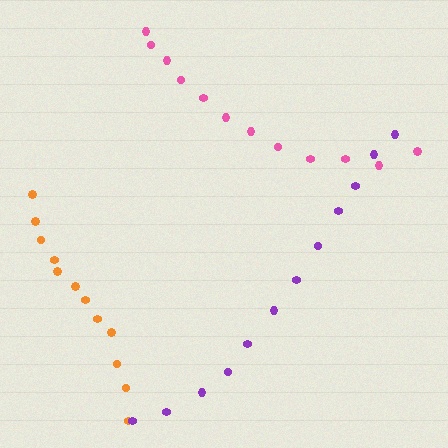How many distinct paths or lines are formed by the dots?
There are 3 distinct paths.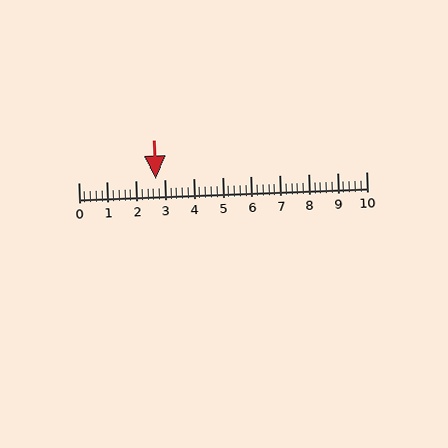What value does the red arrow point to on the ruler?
The red arrow points to approximately 2.7.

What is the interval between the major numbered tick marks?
The major tick marks are spaced 1 units apart.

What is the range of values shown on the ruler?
The ruler shows values from 0 to 10.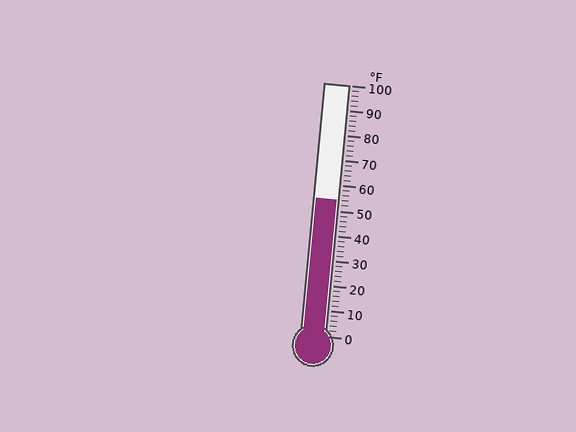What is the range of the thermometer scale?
The thermometer scale ranges from 0°F to 100°F.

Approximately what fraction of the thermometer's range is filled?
The thermometer is filled to approximately 55% of its range.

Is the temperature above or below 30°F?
The temperature is above 30°F.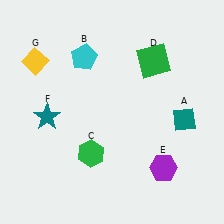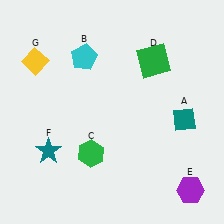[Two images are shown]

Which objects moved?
The objects that moved are: the purple hexagon (E), the teal star (F).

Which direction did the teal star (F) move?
The teal star (F) moved down.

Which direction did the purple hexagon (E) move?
The purple hexagon (E) moved right.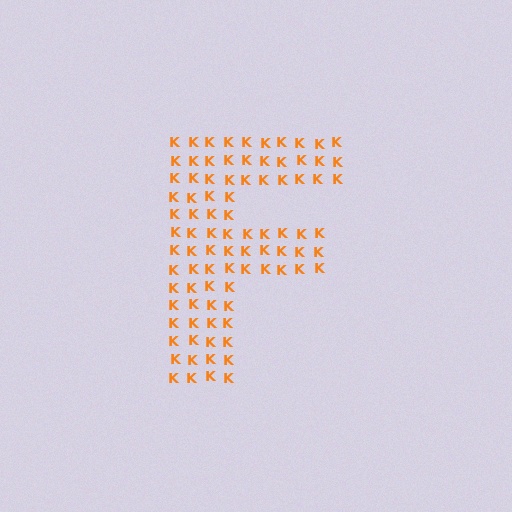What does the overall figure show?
The overall figure shows the letter F.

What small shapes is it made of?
It is made of small letter K's.